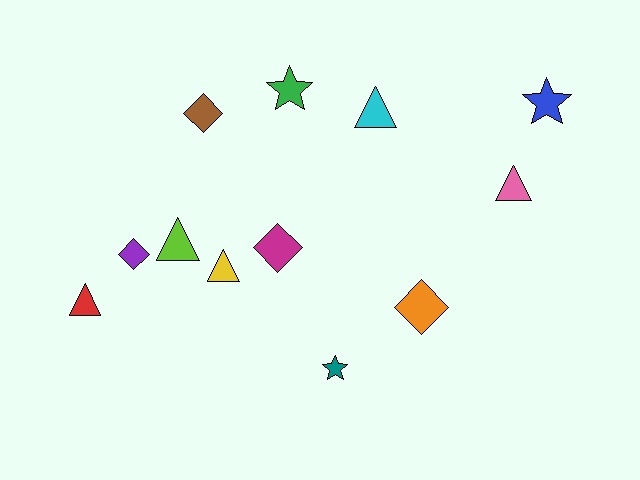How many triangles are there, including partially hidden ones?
There are 5 triangles.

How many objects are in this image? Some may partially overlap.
There are 12 objects.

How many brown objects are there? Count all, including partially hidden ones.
There is 1 brown object.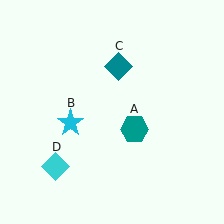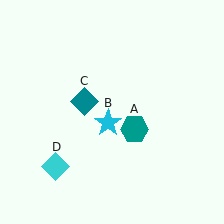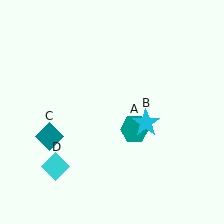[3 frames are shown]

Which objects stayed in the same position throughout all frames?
Teal hexagon (object A) and cyan diamond (object D) remained stationary.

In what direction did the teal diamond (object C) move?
The teal diamond (object C) moved down and to the left.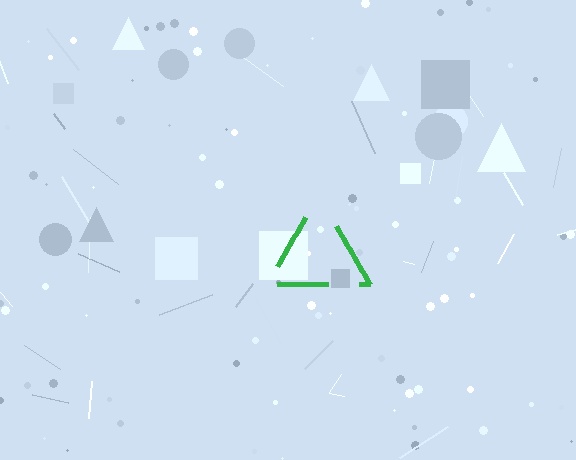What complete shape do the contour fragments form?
The contour fragments form a triangle.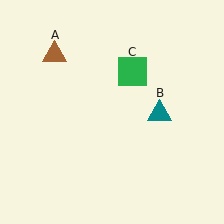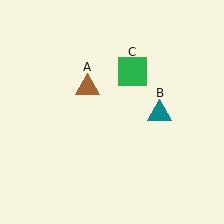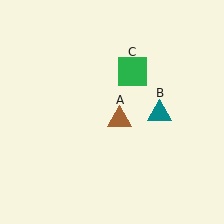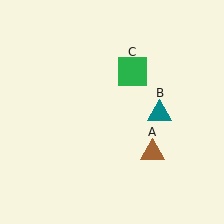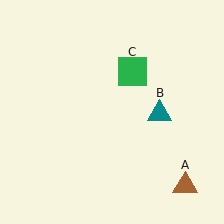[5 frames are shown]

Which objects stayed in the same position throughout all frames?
Teal triangle (object B) and green square (object C) remained stationary.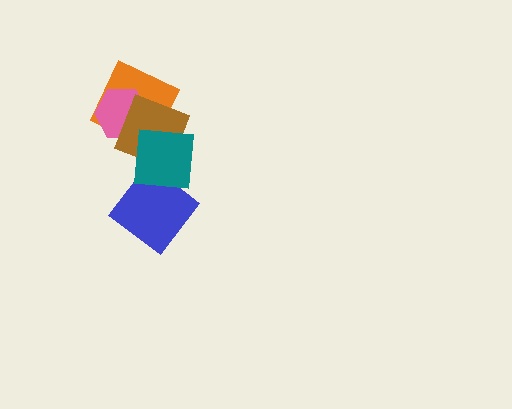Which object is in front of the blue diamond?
The teal square is in front of the blue diamond.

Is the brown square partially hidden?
Yes, it is partially covered by another shape.